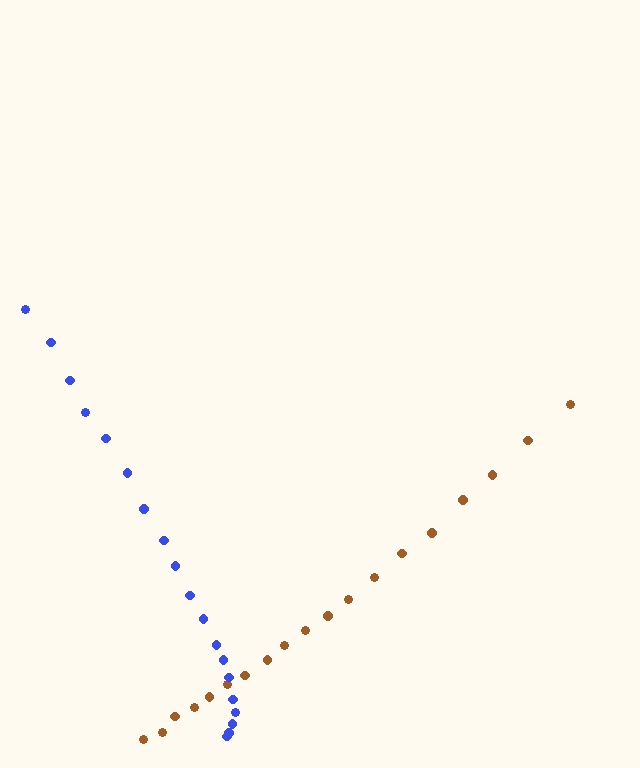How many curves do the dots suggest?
There are 2 distinct paths.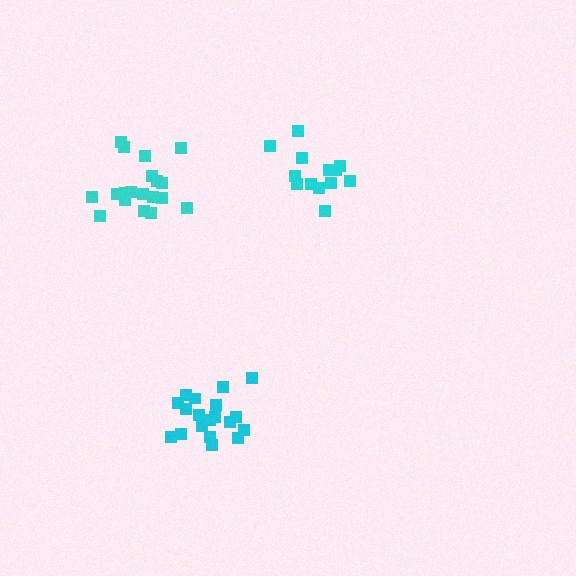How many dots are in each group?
Group 1: 19 dots, Group 2: 19 dots, Group 3: 13 dots (51 total).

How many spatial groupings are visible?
There are 3 spatial groupings.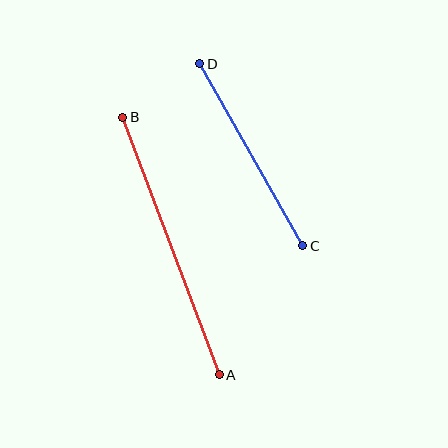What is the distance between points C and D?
The distance is approximately 209 pixels.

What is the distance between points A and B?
The distance is approximately 275 pixels.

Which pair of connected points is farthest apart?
Points A and B are farthest apart.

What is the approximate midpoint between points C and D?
The midpoint is at approximately (251, 155) pixels.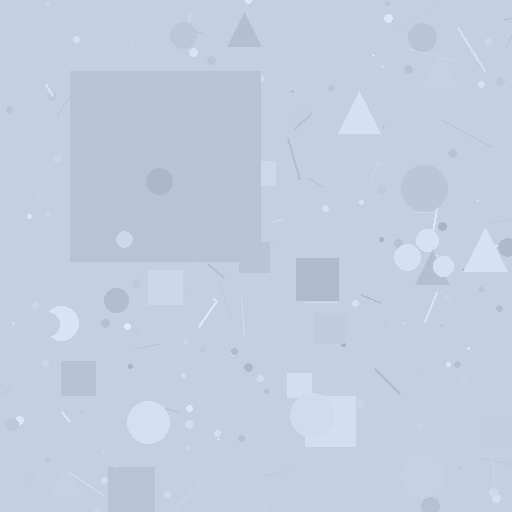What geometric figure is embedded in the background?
A square is embedded in the background.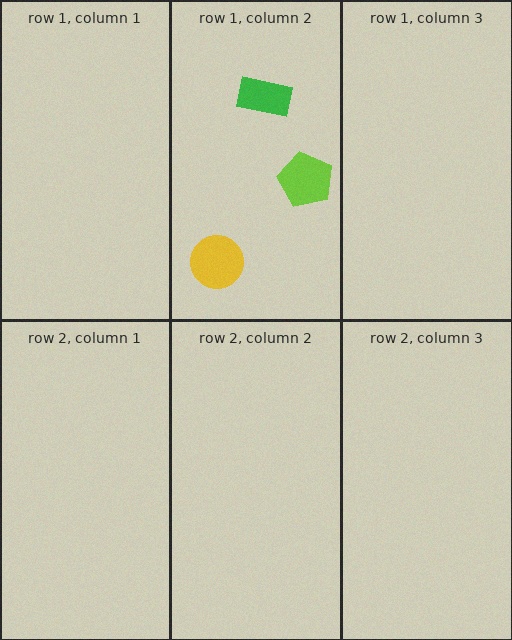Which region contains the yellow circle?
The row 1, column 2 region.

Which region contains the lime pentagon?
The row 1, column 2 region.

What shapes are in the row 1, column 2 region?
The lime pentagon, the green rectangle, the yellow circle.